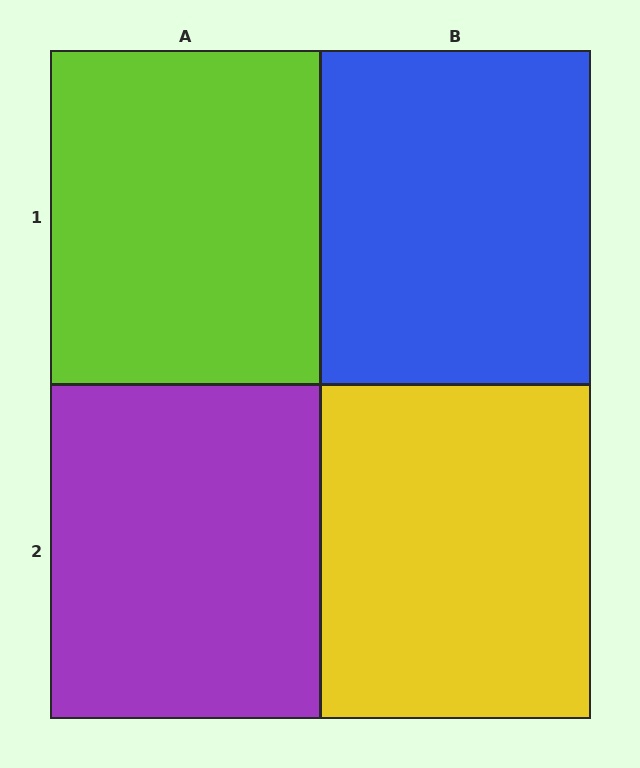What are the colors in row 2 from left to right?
Purple, yellow.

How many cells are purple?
1 cell is purple.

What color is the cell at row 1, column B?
Blue.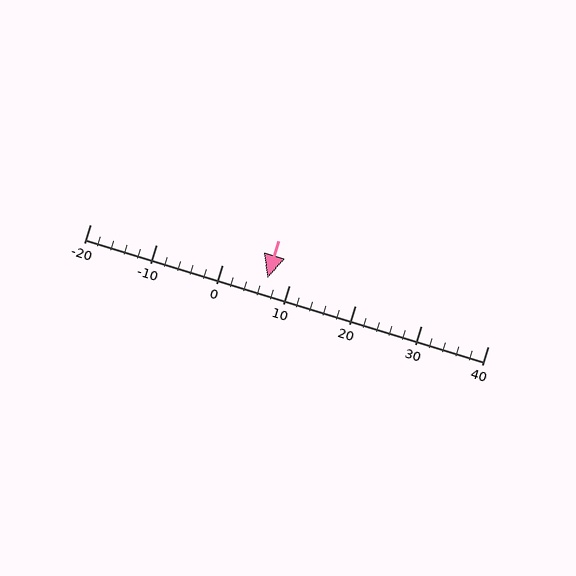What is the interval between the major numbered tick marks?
The major tick marks are spaced 10 units apart.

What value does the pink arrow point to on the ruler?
The pink arrow points to approximately 7.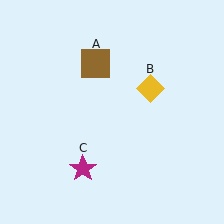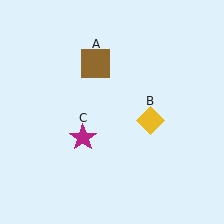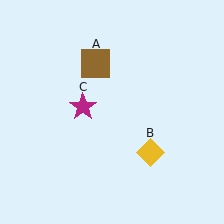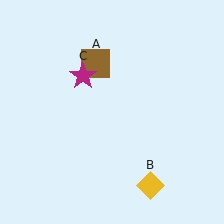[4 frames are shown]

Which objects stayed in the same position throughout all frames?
Brown square (object A) remained stationary.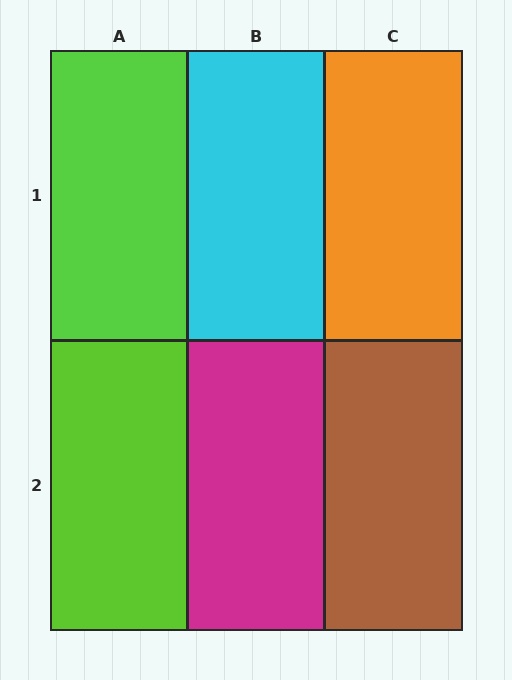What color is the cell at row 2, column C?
Brown.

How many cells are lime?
2 cells are lime.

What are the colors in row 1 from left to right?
Lime, cyan, orange.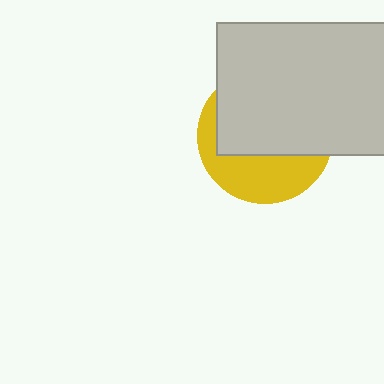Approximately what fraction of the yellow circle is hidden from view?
Roughly 62% of the yellow circle is hidden behind the light gray rectangle.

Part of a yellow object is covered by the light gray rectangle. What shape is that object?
It is a circle.